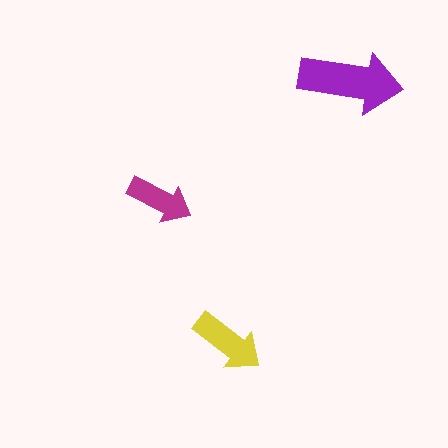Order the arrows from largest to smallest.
the purple one, the yellow one, the magenta one.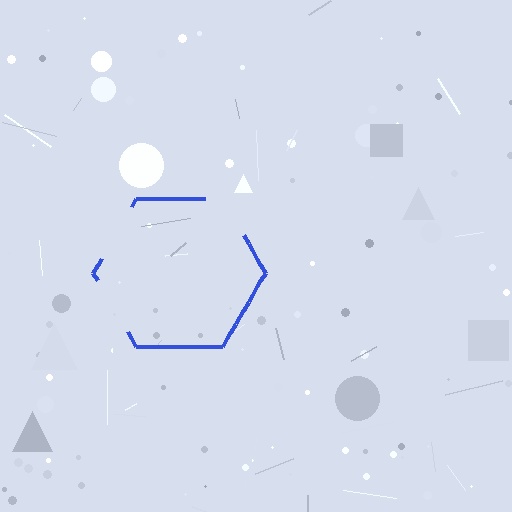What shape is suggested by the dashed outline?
The dashed outline suggests a hexagon.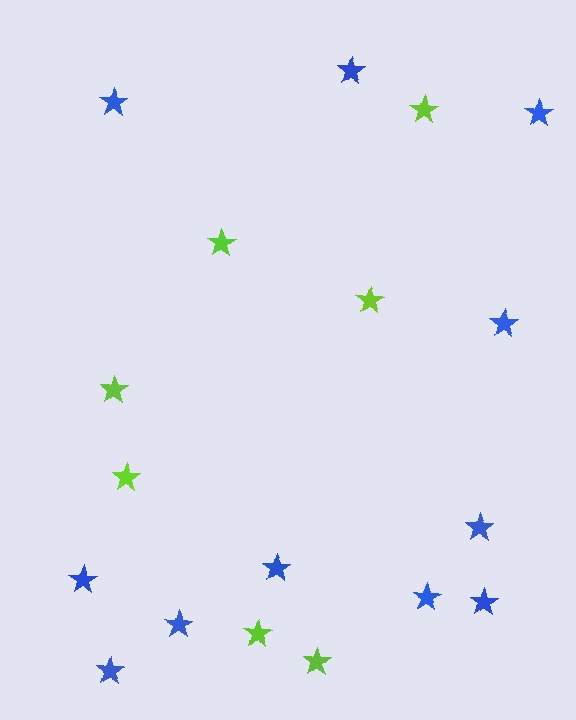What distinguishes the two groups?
There are 2 groups: one group of blue stars (11) and one group of lime stars (7).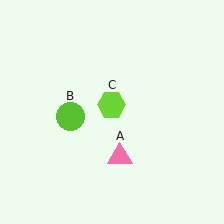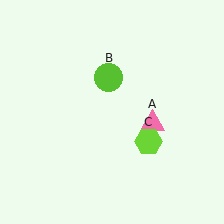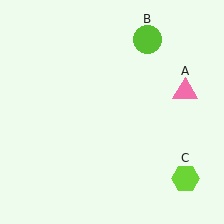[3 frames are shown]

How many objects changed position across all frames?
3 objects changed position: pink triangle (object A), lime circle (object B), lime hexagon (object C).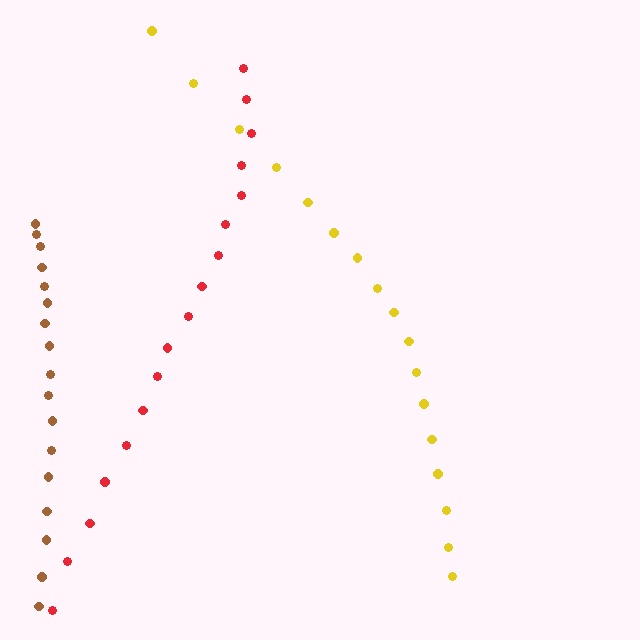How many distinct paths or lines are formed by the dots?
There are 3 distinct paths.